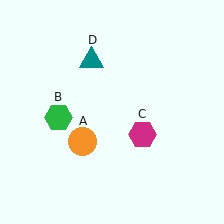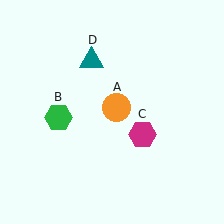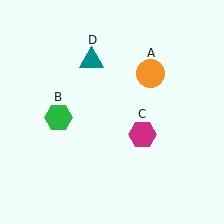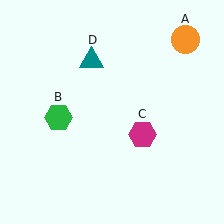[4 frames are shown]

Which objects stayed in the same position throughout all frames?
Green hexagon (object B) and magenta hexagon (object C) and teal triangle (object D) remained stationary.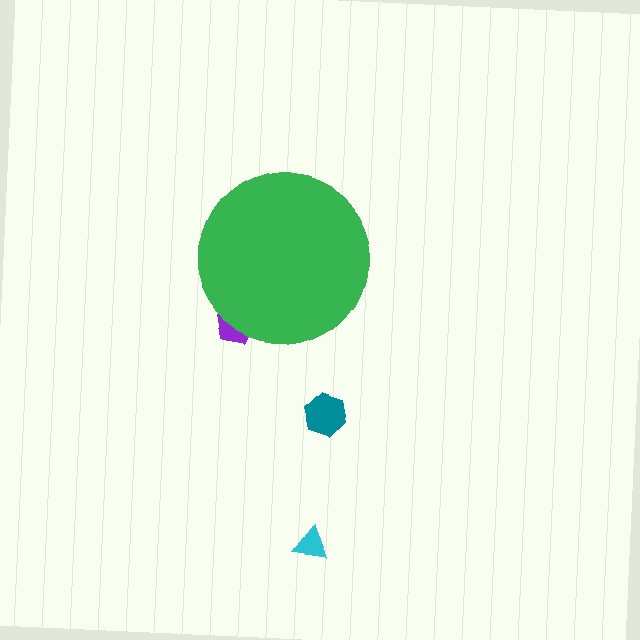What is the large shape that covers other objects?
A green circle.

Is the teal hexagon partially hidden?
No, the teal hexagon is fully visible.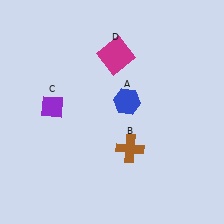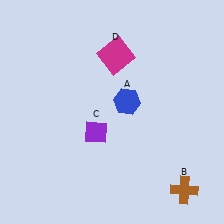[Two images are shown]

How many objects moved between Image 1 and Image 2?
2 objects moved between the two images.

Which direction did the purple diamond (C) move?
The purple diamond (C) moved right.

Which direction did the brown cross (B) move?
The brown cross (B) moved right.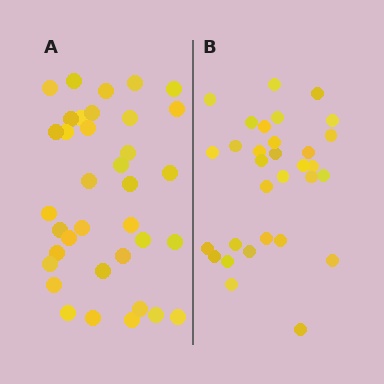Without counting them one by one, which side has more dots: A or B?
Region A (the left region) has more dots.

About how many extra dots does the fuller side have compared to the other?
Region A has about 5 more dots than region B.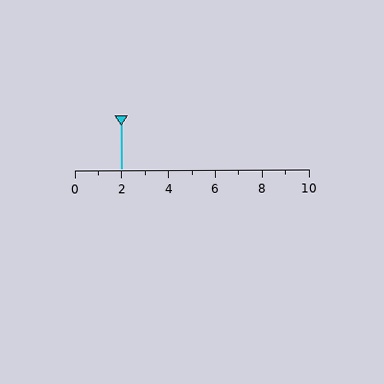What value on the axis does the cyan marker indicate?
The marker indicates approximately 2.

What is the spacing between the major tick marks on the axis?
The major ticks are spaced 2 apart.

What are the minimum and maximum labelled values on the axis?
The axis runs from 0 to 10.